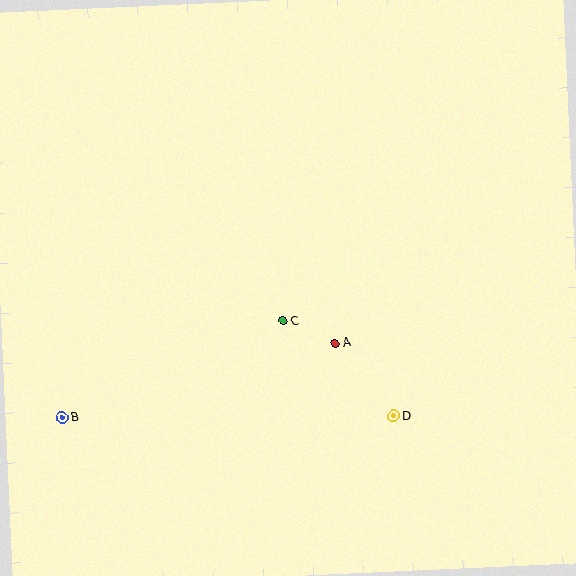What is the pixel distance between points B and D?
The distance between B and D is 331 pixels.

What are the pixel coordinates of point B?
Point B is at (63, 417).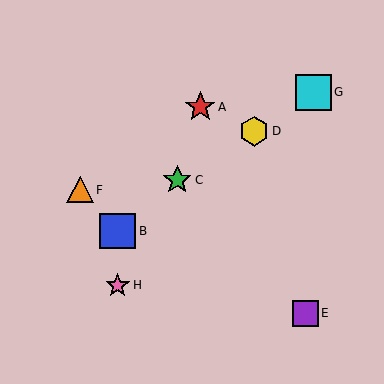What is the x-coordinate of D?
Object D is at x≈254.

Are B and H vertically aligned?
Yes, both are at x≈118.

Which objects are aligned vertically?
Objects B, H are aligned vertically.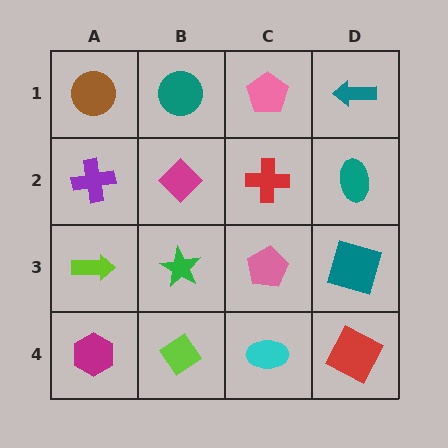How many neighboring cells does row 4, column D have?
2.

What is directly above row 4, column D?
A teal square.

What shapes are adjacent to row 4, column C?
A pink pentagon (row 3, column C), a lime diamond (row 4, column B), a red square (row 4, column D).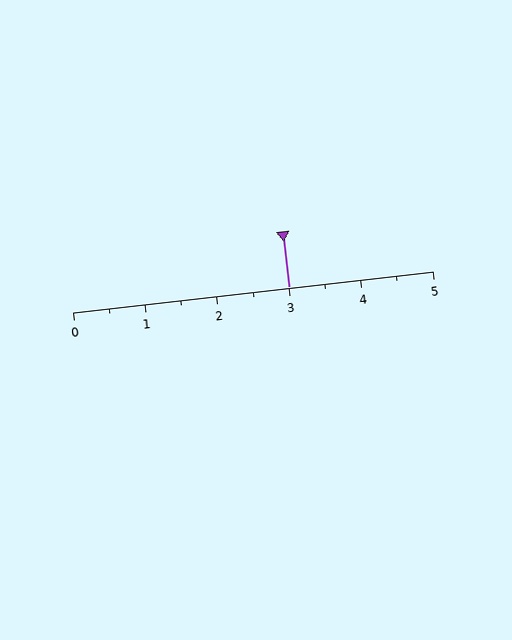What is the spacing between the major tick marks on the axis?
The major ticks are spaced 1 apart.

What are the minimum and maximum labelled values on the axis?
The axis runs from 0 to 5.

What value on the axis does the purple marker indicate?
The marker indicates approximately 3.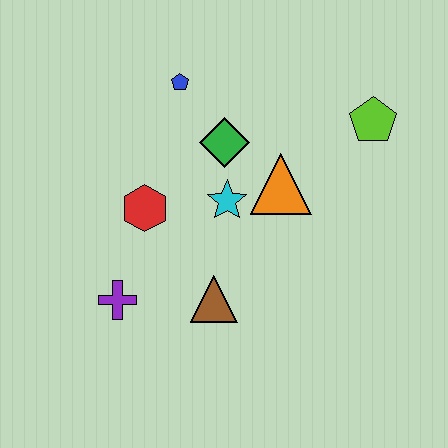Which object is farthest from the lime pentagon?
The purple cross is farthest from the lime pentagon.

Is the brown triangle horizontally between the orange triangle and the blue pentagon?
Yes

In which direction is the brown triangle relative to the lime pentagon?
The brown triangle is below the lime pentagon.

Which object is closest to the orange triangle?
The cyan star is closest to the orange triangle.